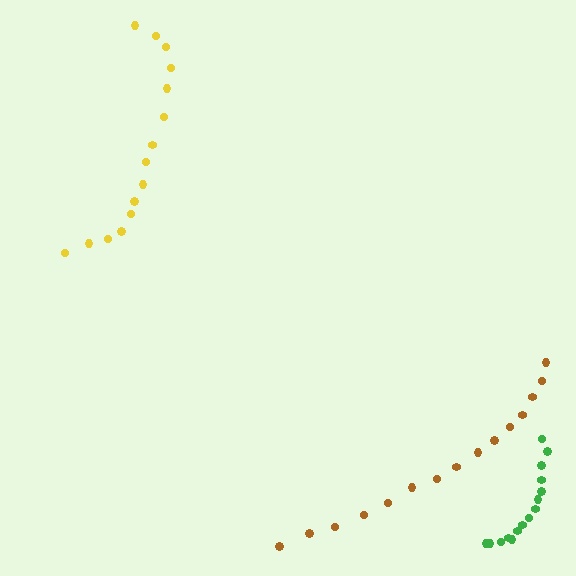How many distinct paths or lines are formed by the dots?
There are 3 distinct paths.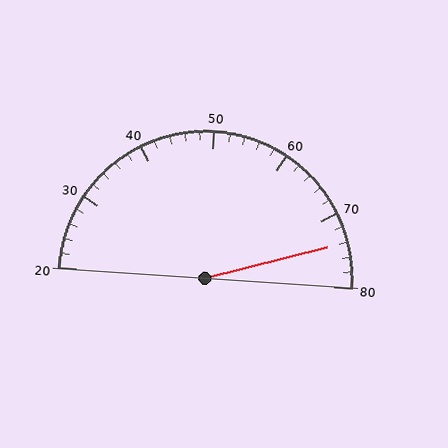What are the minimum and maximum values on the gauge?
The gauge ranges from 20 to 80.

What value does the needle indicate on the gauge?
The needle indicates approximately 74.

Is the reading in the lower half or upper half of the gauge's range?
The reading is in the upper half of the range (20 to 80).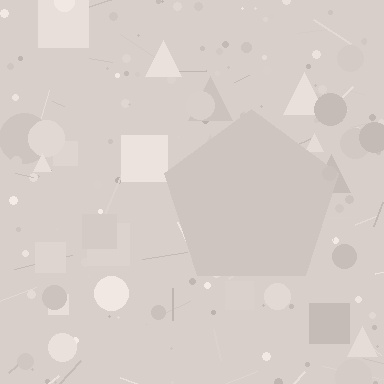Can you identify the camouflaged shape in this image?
The camouflaged shape is a pentagon.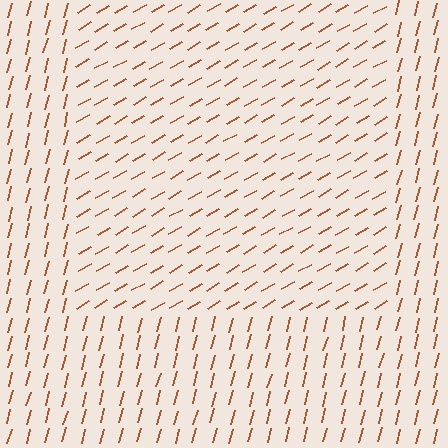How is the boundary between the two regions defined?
The boundary is defined purely by a change in line orientation (approximately 45 degrees difference). All lines are the same color and thickness.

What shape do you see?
I see a rectangle.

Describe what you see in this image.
The image is filled with small brown line segments. A rectangle region in the image has lines oriented differently from the surrounding lines, creating a visible texture boundary.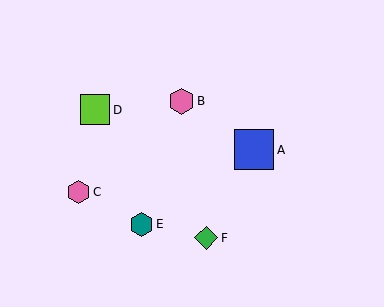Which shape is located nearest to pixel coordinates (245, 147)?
The blue square (labeled A) at (254, 150) is nearest to that location.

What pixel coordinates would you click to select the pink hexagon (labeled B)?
Click at (181, 101) to select the pink hexagon B.